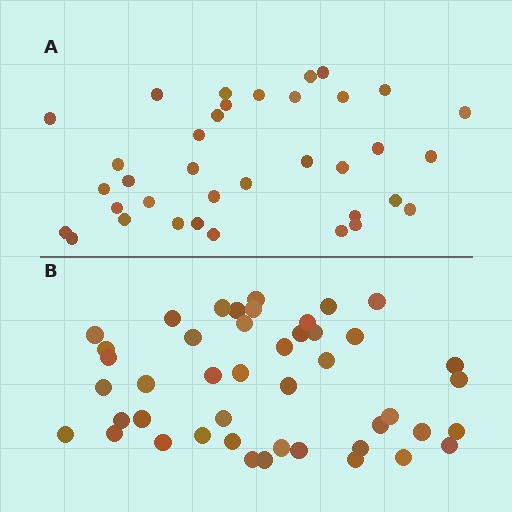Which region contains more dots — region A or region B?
Region B (the bottom region) has more dots.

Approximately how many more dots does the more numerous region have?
Region B has roughly 8 or so more dots than region A.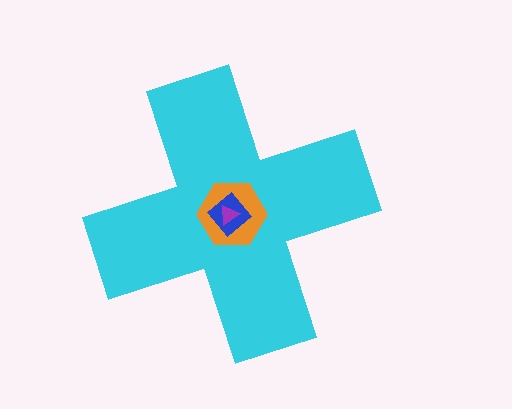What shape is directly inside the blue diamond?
The purple triangle.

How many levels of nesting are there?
4.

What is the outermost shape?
The cyan cross.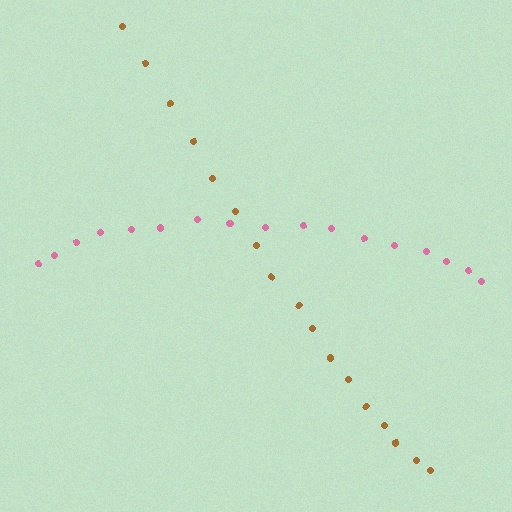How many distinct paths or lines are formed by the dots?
There are 2 distinct paths.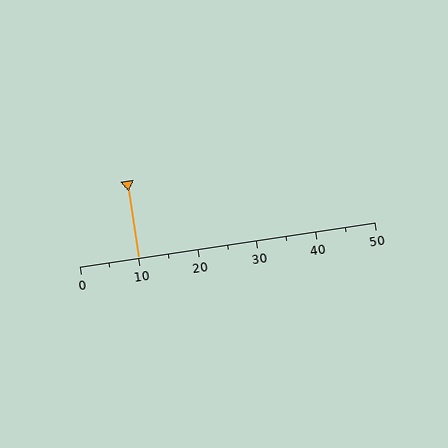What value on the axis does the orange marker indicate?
The marker indicates approximately 10.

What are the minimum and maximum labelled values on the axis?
The axis runs from 0 to 50.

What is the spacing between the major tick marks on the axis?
The major ticks are spaced 10 apart.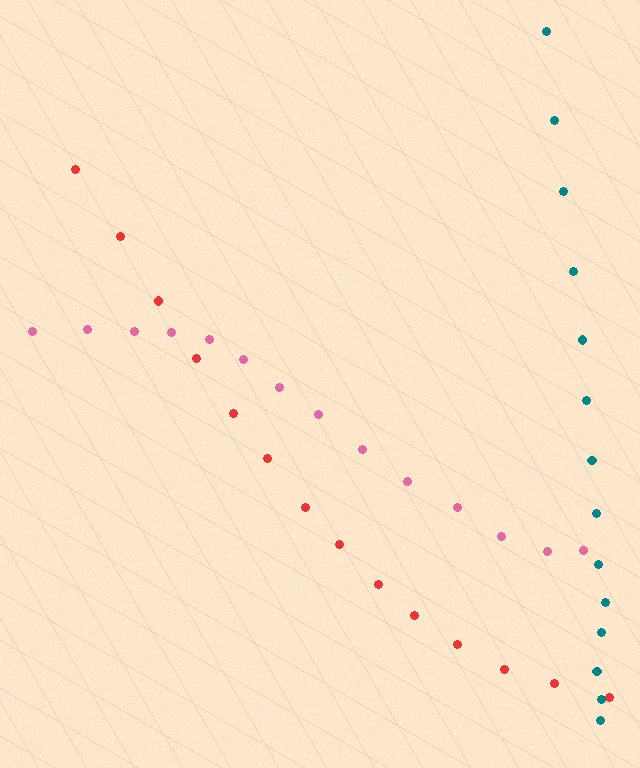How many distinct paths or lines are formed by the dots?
There are 3 distinct paths.